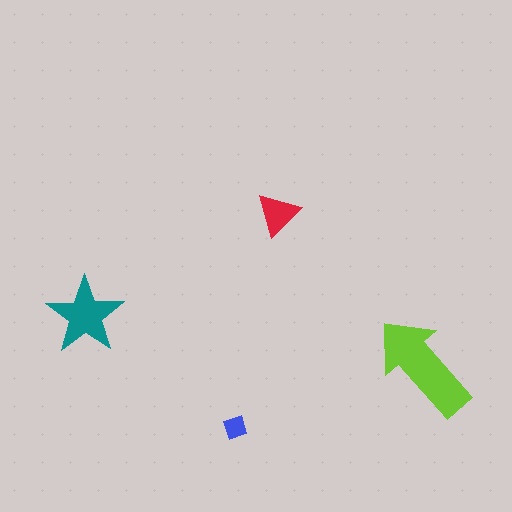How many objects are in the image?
There are 4 objects in the image.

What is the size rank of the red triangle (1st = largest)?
3rd.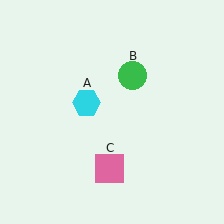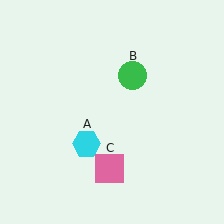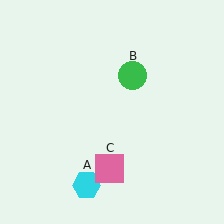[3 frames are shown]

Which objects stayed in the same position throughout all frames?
Green circle (object B) and pink square (object C) remained stationary.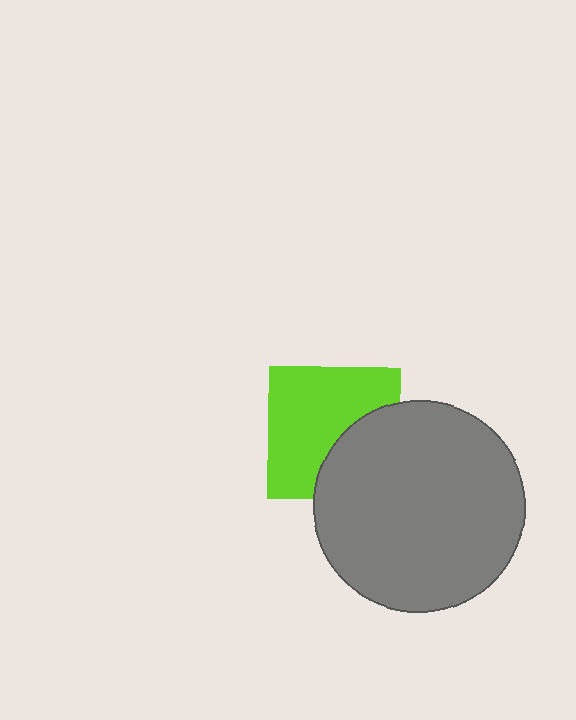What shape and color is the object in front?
The object in front is a gray circle.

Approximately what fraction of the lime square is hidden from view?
Roughly 36% of the lime square is hidden behind the gray circle.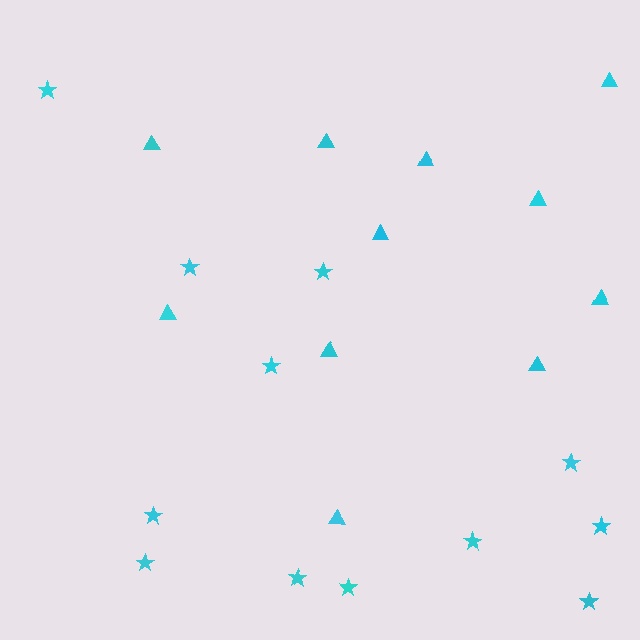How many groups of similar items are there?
There are 2 groups: one group of stars (12) and one group of triangles (11).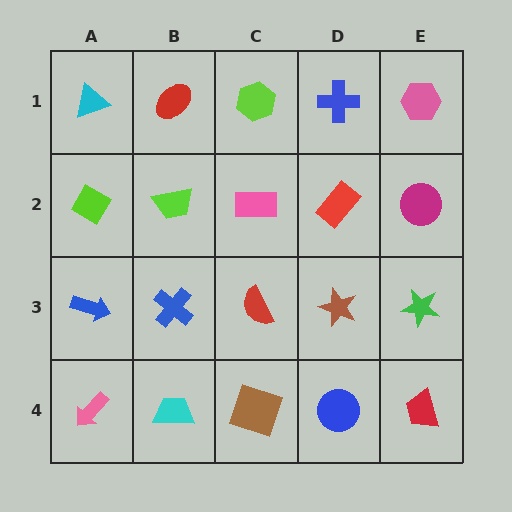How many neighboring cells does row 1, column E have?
2.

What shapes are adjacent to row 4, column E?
A green star (row 3, column E), a blue circle (row 4, column D).